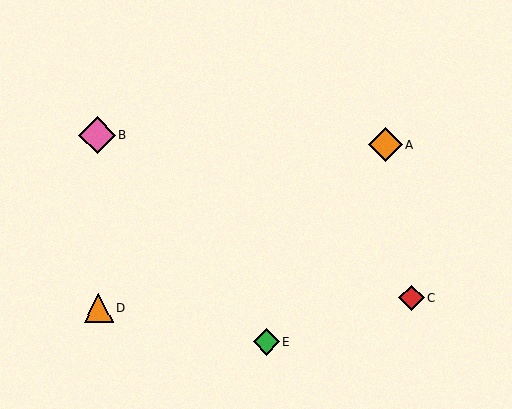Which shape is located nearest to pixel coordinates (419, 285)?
The red diamond (labeled C) at (412, 298) is nearest to that location.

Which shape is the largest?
The pink diamond (labeled B) is the largest.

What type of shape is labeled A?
Shape A is an orange diamond.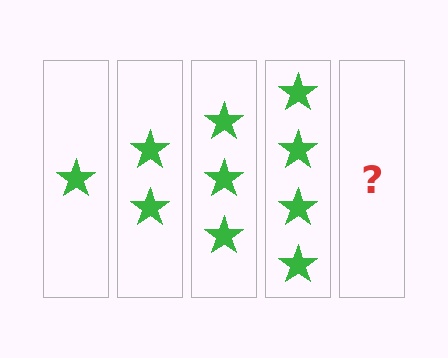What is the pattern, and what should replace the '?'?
The pattern is that each step adds one more star. The '?' should be 5 stars.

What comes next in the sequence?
The next element should be 5 stars.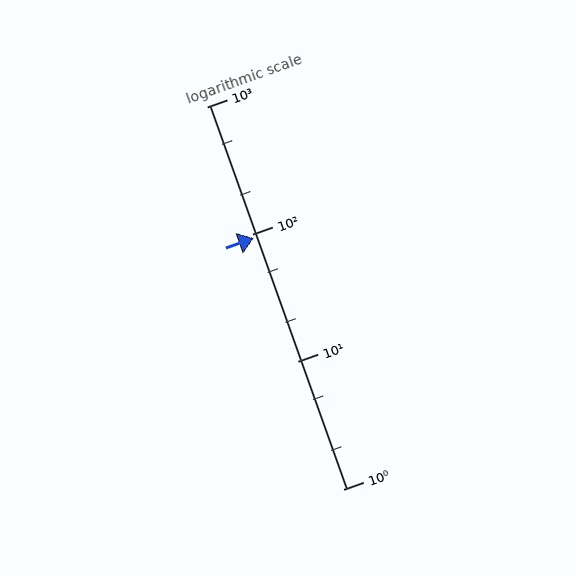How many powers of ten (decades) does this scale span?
The scale spans 3 decades, from 1 to 1000.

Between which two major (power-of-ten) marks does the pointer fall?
The pointer is between 10 and 100.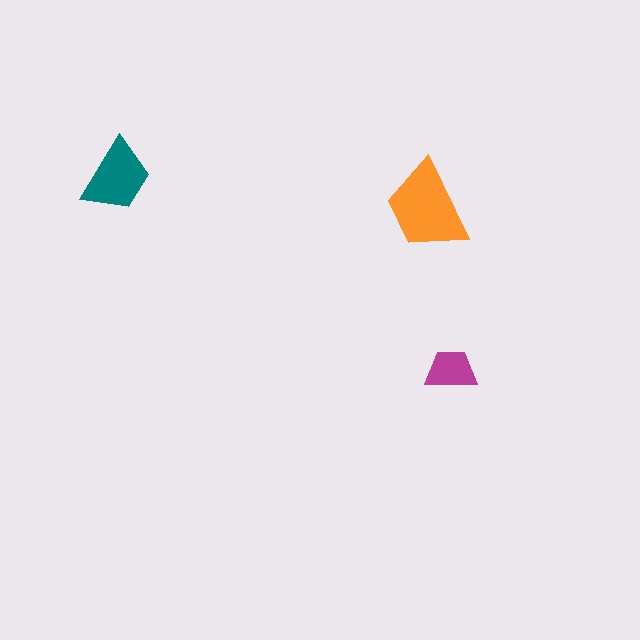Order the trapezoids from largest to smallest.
the orange one, the teal one, the magenta one.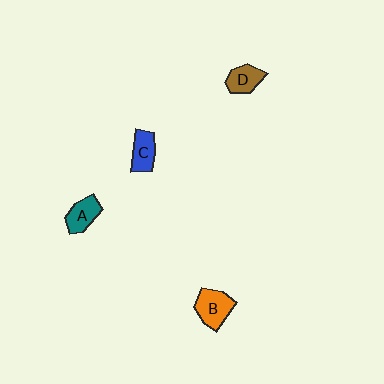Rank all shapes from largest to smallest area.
From largest to smallest: B (orange), A (teal), C (blue), D (brown).